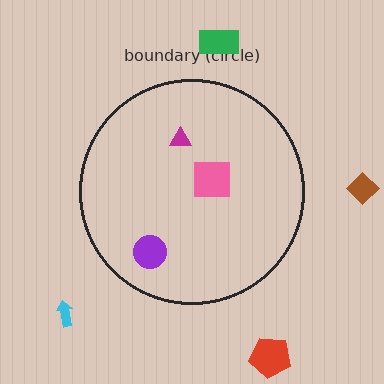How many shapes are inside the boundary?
3 inside, 4 outside.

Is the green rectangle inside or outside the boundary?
Outside.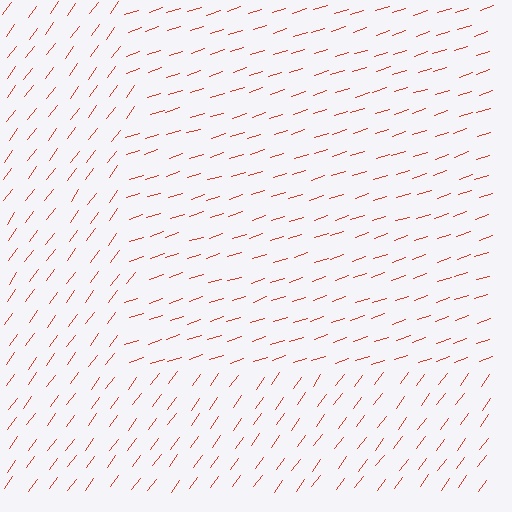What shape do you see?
I see a rectangle.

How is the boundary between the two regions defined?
The boundary is defined purely by a change in line orientation (approximately 36 degrees difference). All lines are the same color and thickness.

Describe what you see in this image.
The image is filled with small red line segments. A rectangle region in the image has lines oriented differently from the surrounding lines, creating a visible texture boundary.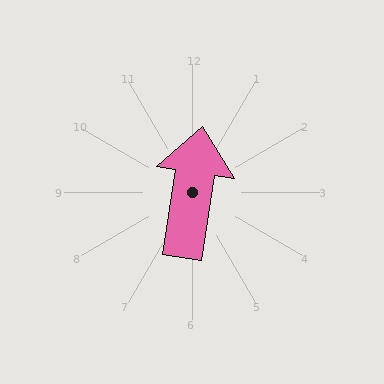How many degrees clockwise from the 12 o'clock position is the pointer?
Approximately 9 degrees.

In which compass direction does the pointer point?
North.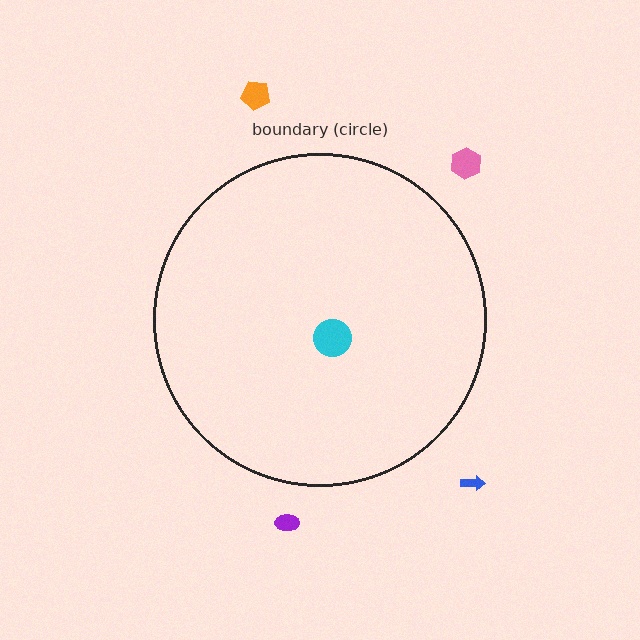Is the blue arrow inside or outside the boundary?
Outside.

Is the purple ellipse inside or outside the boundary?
Outside.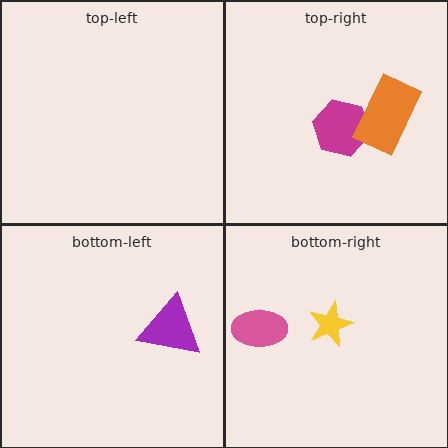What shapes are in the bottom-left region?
The purple triangle.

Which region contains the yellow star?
The bottom-right region.